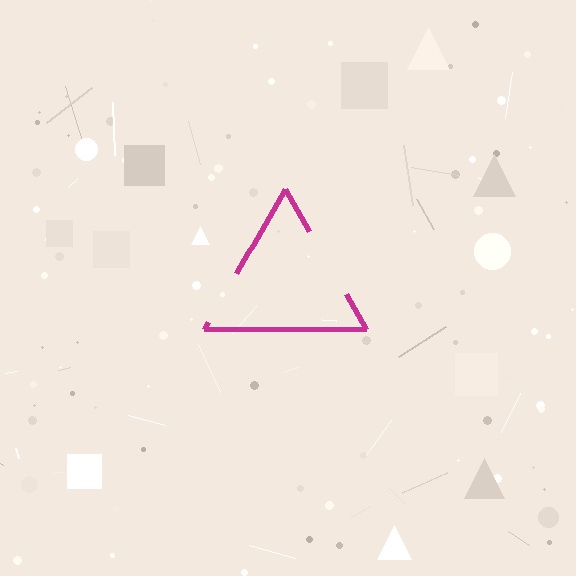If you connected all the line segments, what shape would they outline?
They would outline a triangle.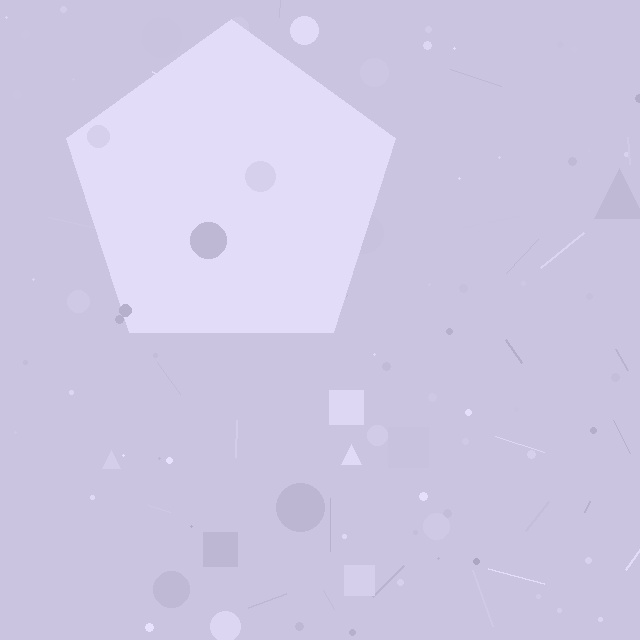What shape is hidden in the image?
A pentagon is hidden in the image.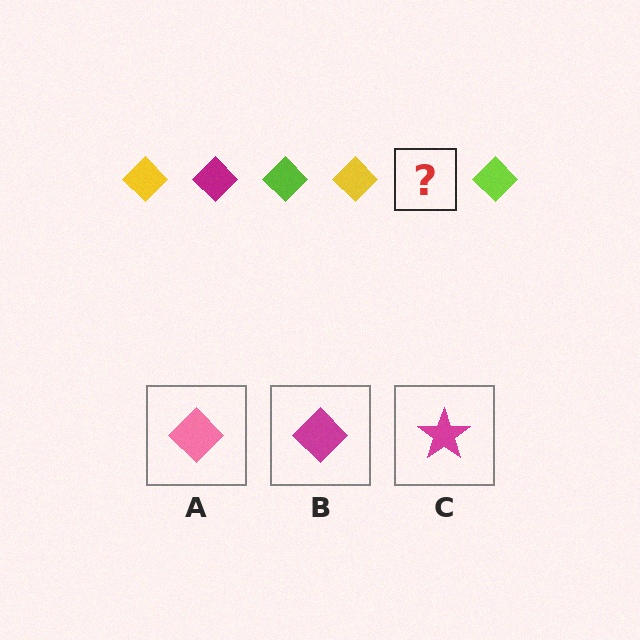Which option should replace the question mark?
Option B.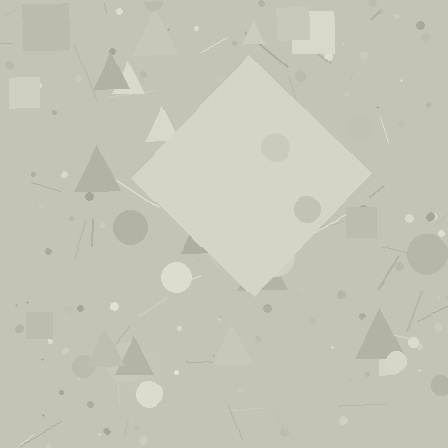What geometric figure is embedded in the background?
A diamond is embedded in the background.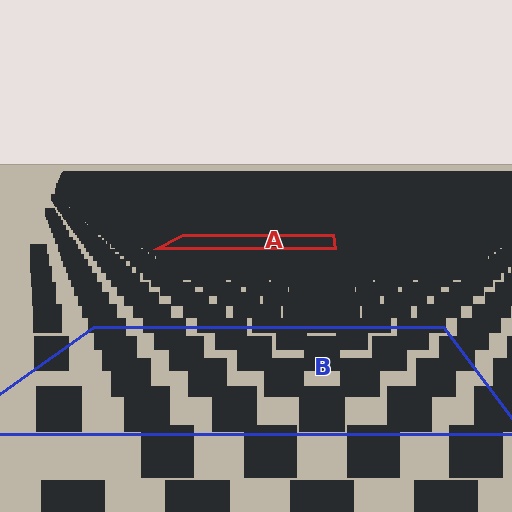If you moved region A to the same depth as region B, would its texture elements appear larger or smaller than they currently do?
They would appear larger. At a closer depth, the same texture elements are projected at a bigger on-screen size.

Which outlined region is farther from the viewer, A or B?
Region A is farther from the viewer — the texture elements inside it appear smaller and more densely packed.